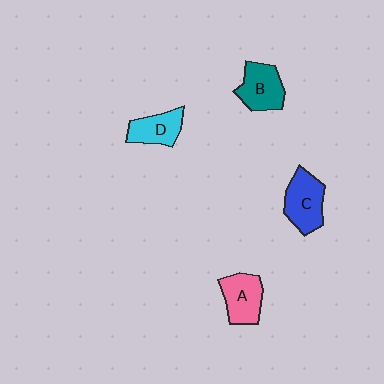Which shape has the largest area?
Shape C (blue).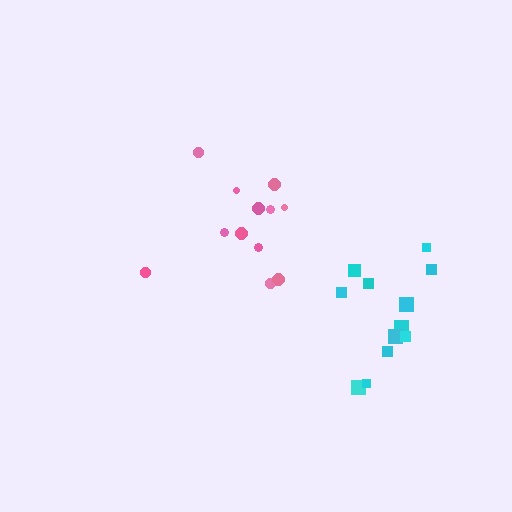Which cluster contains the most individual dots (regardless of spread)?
Pink (12).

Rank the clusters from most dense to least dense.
cyan, pink.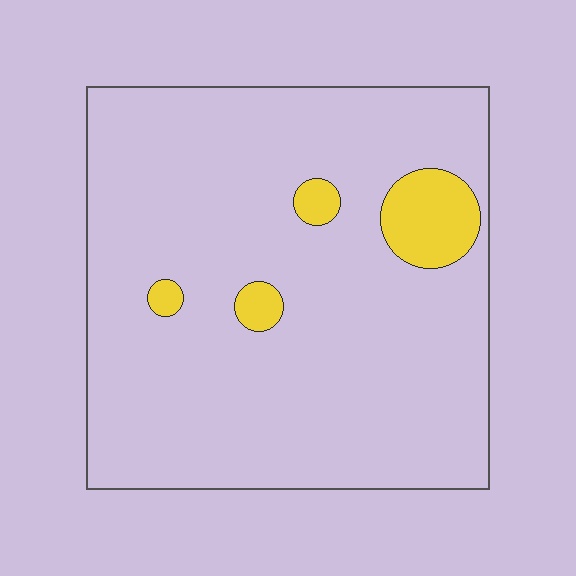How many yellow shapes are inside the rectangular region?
4.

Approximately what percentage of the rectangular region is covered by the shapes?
Approximately 10%.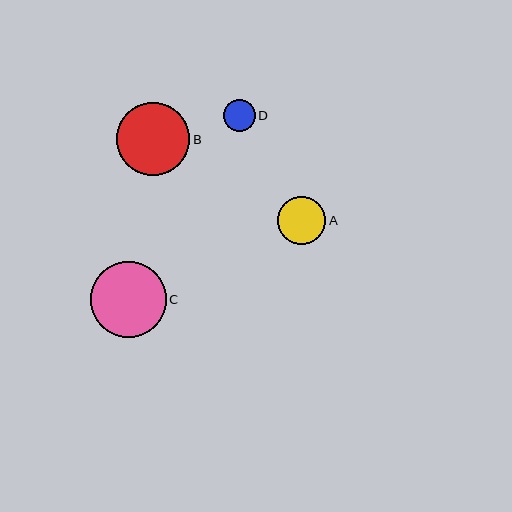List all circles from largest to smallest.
From largest to smallest: C, B, A, D.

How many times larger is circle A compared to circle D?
Circle A is approximately 1.5 times the size of circle D.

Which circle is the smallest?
Circle D is the smallest with a size of approximately 32 pixels.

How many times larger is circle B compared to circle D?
Circle B is approximately 2.3 times the size of circle D.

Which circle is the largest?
Circle C is the largest with a size of approximately 76 pixels.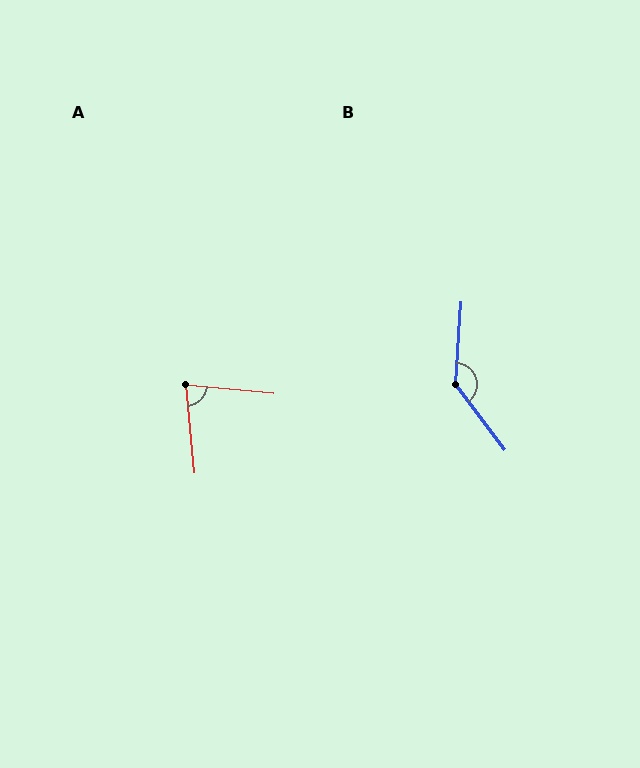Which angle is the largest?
B, at approximately 139 degrees.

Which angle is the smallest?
A, at approximately 79 degrees.